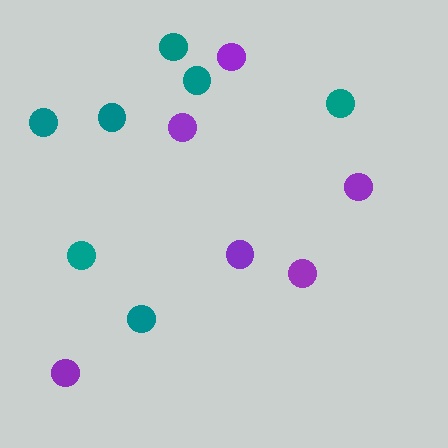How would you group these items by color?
There are 2 groups: one group of teal circles (7) and one group of purple circles (6).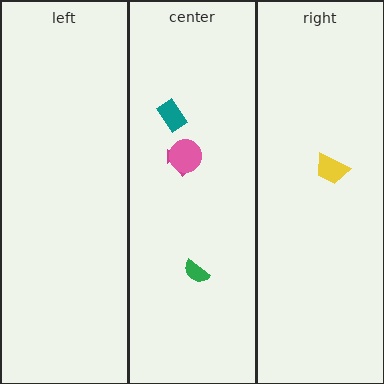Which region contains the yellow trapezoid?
The right region.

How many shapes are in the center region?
4.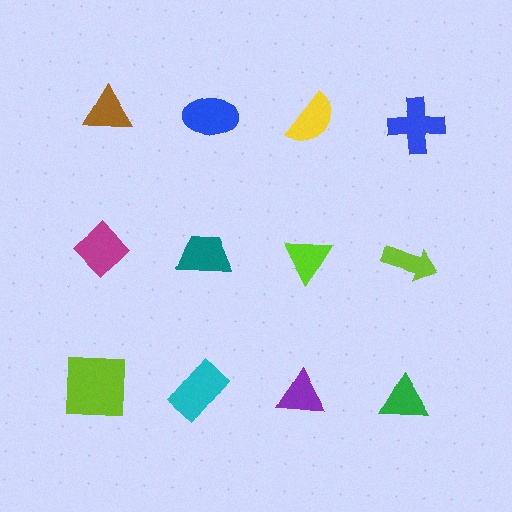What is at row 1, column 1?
A brown triangle.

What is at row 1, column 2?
A blue ellipse.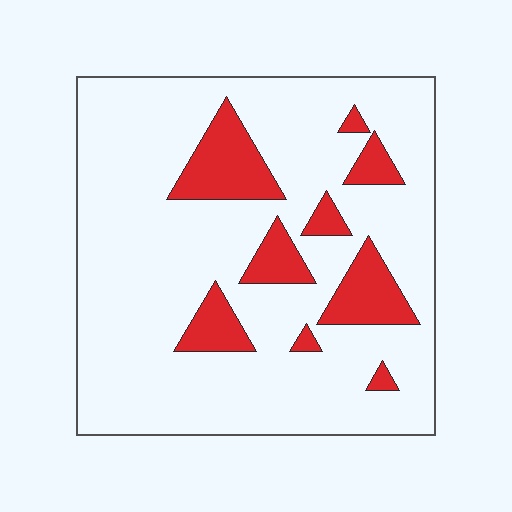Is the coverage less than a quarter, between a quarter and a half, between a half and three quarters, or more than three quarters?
Less than a quarter.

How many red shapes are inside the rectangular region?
9.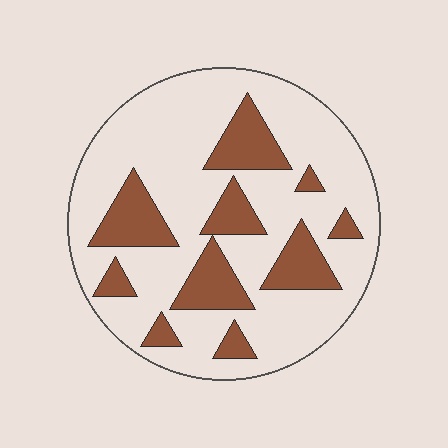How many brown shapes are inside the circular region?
10.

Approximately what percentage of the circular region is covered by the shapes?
Approximately 25%.